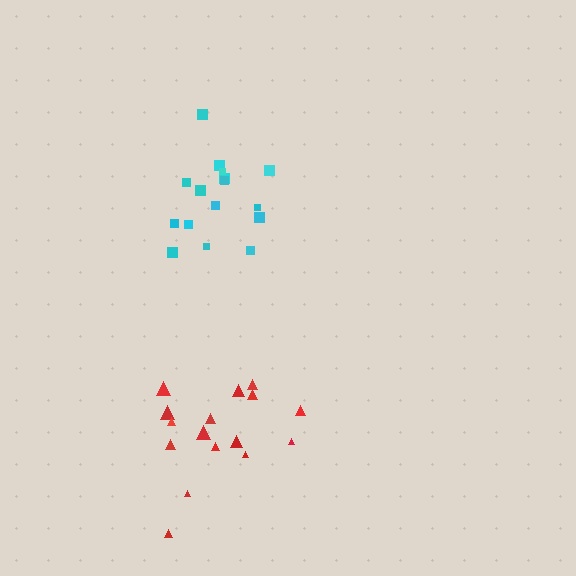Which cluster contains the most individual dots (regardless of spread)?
Red (16).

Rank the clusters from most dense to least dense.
cyan, red.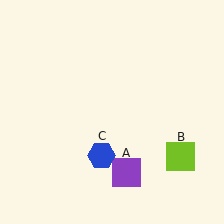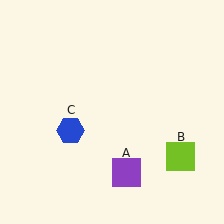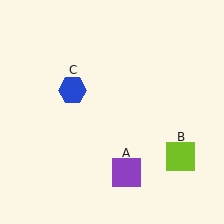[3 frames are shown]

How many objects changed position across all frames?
1 object changed position: blue hexagon (object C).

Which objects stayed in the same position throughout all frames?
Purple square (object A) and lime square (object B) remained stationary.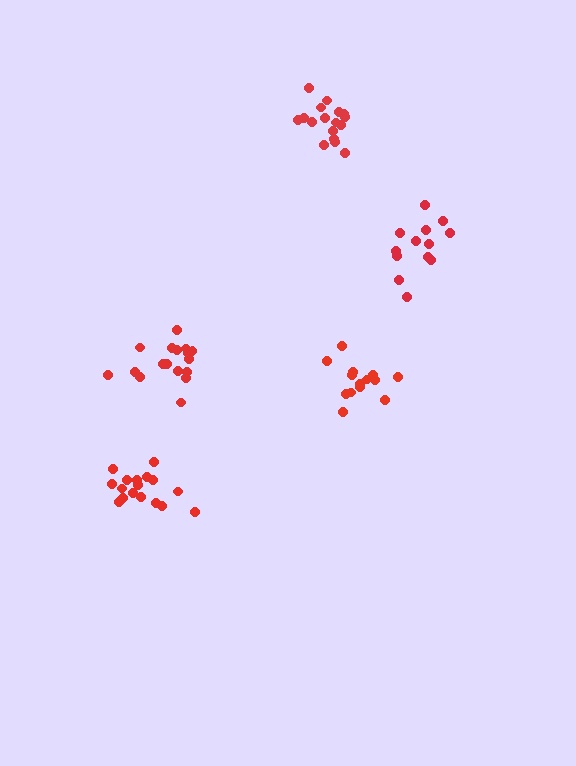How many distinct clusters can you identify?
There are 5 distinct clusters.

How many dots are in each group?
Group 1: 18 dots, Group 2: 13 dots, Group 3: 17 dots, Group 4: 17 dots, Group 5: 14 dots (79 total).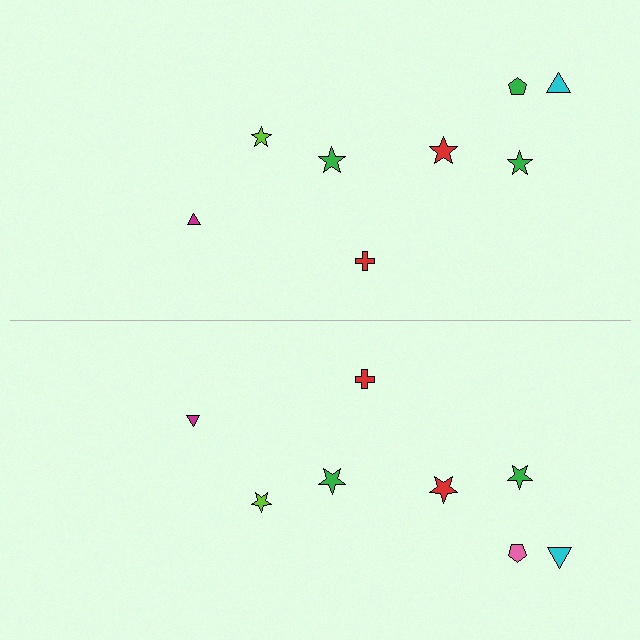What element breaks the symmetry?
The pink pentagon on the bottom side breaks the symmetry — its mirror counterpart is green.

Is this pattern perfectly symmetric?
No, the pattern is not perfectly symmetric. The pink pentagon on the bottom side breaks the symmetry — its mirror counterpart is green.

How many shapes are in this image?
There are 16 shapes in this image.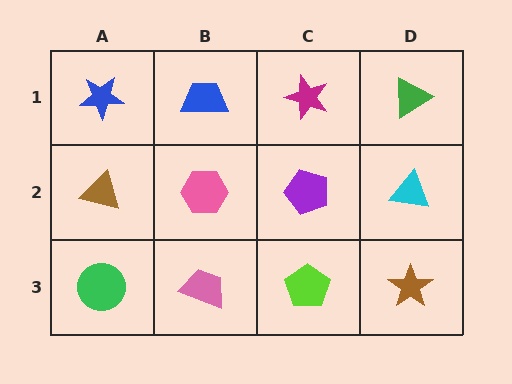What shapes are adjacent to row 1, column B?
A pink hexagon (row 2, column B), a blue star (row 1, column A), a magenta star (row 1, column C).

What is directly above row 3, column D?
A cyan triangle.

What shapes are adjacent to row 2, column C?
A magenta star (row 1, column C), a lime pentagon (row 3, column C), a pink hexagon (row 2, column B), a cyan triangle (row 2, column D).